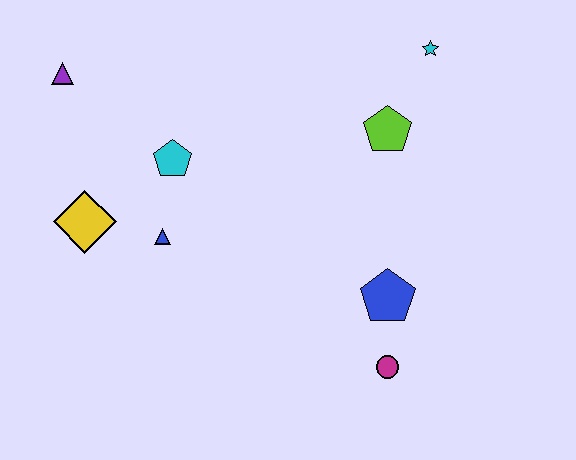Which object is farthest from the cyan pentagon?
The magenta circle is farthest from the cyan pentagon.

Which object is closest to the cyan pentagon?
The blue triangle is closest to the cyan pentagon.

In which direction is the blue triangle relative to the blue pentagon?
The blue triangle is to the left of the blue pentagon.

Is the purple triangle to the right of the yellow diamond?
No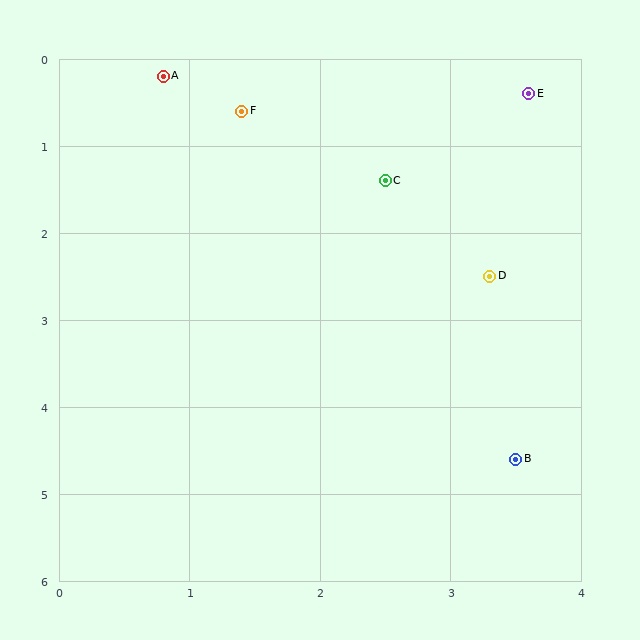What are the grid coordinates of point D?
Point D is at approximately (3.3, 2.5).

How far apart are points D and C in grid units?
Points D and C are about 1.4 grid units apart.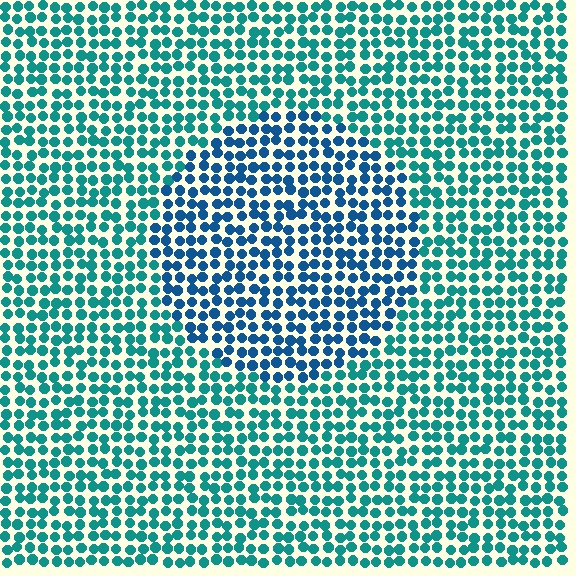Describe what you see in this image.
The image is filled with small teal elements in a uniform arrangement. A circle-shaped region is visible where the elements are tinted to a slightly different hue, forming a subtle color boundary.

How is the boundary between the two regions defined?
The boundary is defined purely by a slight shift in hue (about 33 degrees). Spacing, size, and orientation are identical on both sides.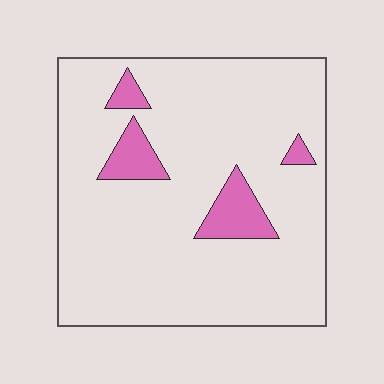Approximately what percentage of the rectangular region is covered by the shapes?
Approximately 10%.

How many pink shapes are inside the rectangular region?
4.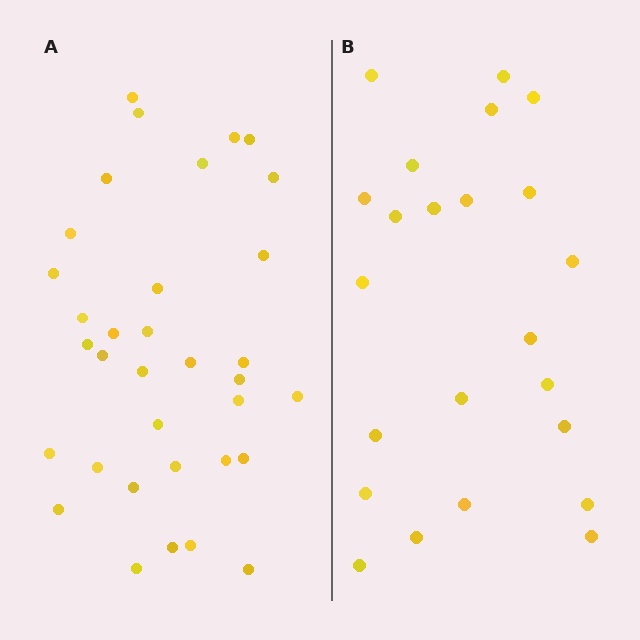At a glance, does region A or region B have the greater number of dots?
Region A (the left region) has more dots.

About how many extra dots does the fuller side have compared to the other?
Region A has roughly 12 or so more dots than region B.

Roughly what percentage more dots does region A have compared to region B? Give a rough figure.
About 50% more.